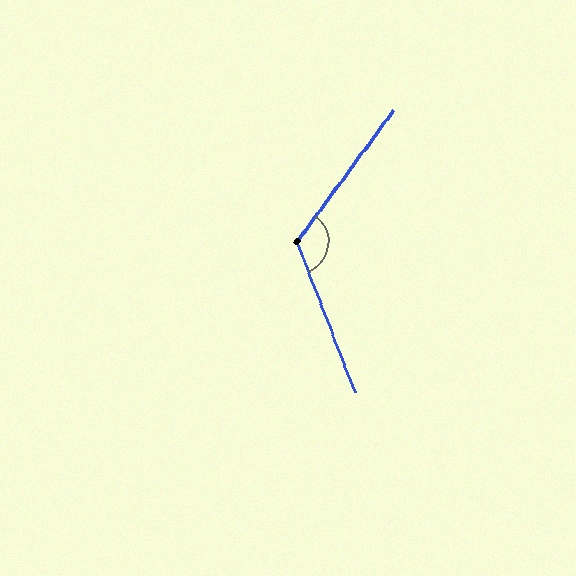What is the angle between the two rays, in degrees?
Approximately 123 degrees.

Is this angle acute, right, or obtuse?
It is obtuse.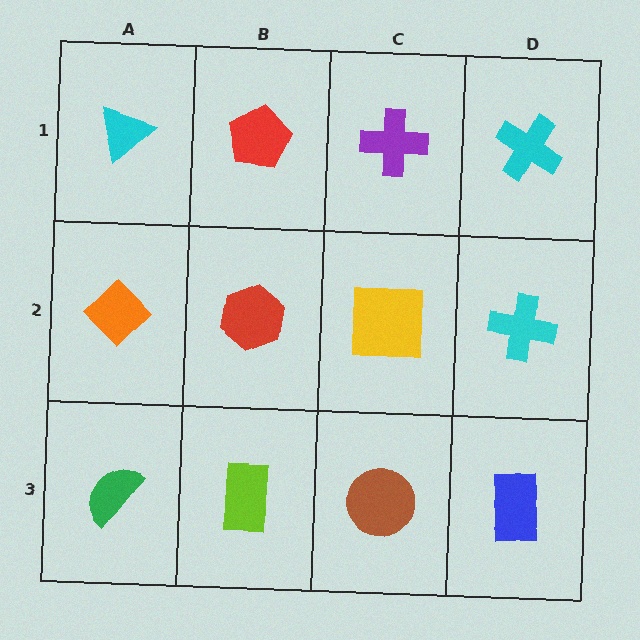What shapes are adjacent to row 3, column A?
An orange diamond (row 2, column A), a lime rectangle (row 3, column B).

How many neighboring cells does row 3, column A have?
2.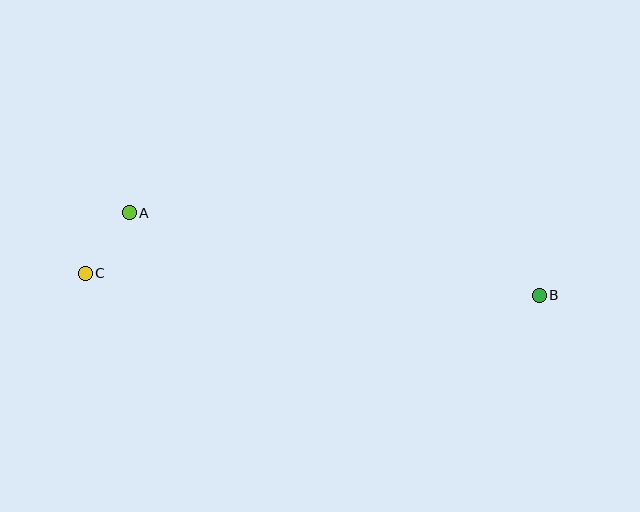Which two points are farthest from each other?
Points B and C are farthest from each other.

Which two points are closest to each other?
Points A and C are closest to each other.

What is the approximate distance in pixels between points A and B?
The distance between A and B is approximately 418 pixels.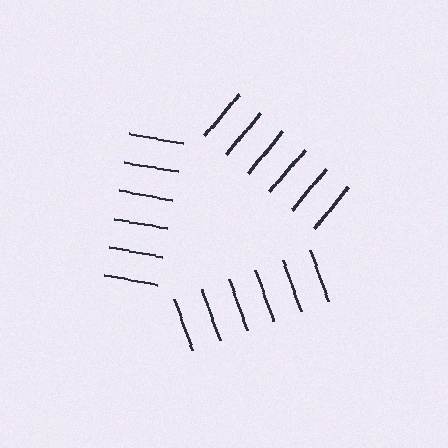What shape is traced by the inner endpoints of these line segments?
An illusory triangle — the line segments terminate on its edges but no continuous stroke is drawn.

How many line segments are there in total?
18 — 6 along each of the 3 edges.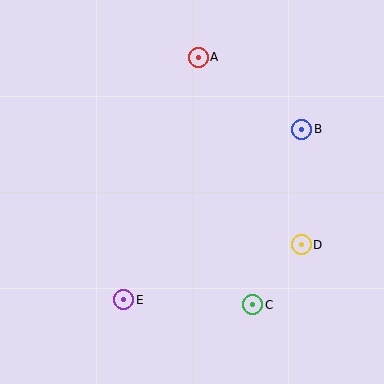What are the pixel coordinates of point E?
Point E is at (124, 300).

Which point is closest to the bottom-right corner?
Point C is closest to the bottom-right corner.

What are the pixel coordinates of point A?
Point A is at (198, 57).